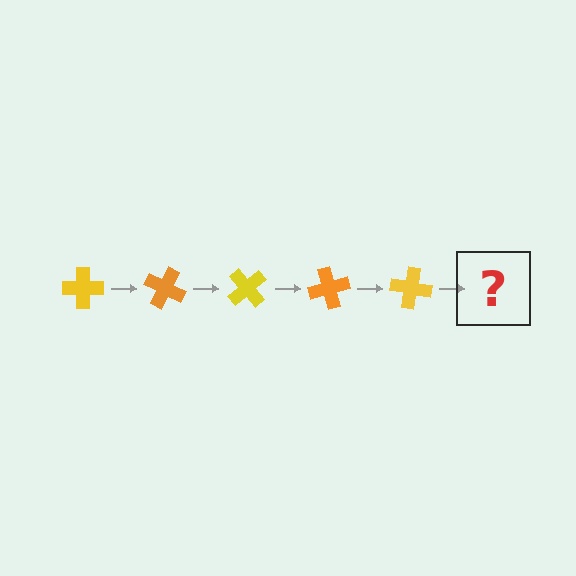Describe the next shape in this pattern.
It should be an orange cross, rotated 125 degrees from the start.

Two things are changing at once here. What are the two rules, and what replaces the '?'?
The two rules are that it rotates 25 degrees each step and the color cycles through yellow and orange. The '?' should be an orange cross, rotated 125 degrees from the start.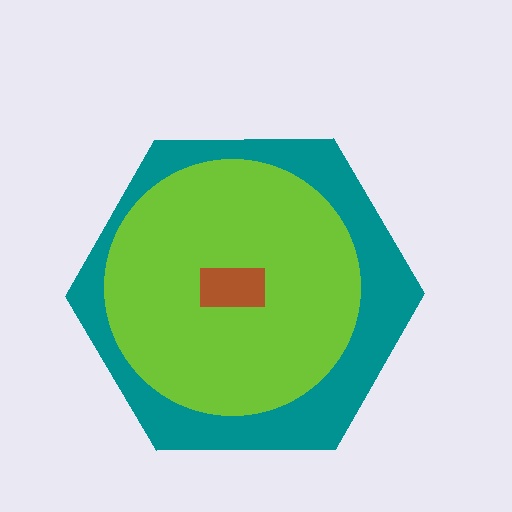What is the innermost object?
The brown rectangle.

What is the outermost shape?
The teal hexagon.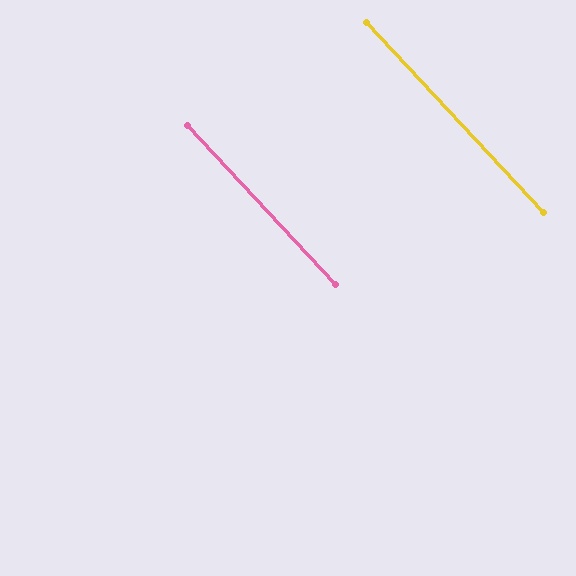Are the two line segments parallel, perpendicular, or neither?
Parallel — their directions differ by only 0.1°.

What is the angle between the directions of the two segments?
Approximately 0 degrees.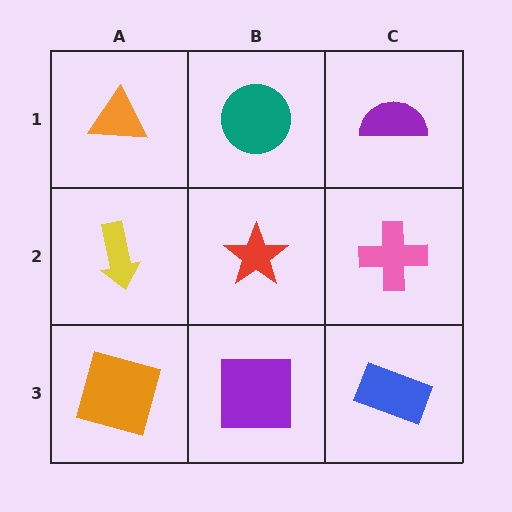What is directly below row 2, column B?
A purple square.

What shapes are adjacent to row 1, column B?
A red star (row 2, column B), an orange triangle (row 1, column A), a purple semicircle (row 1, column C).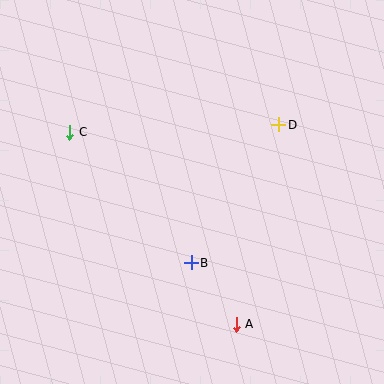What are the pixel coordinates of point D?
Point D is at (279, 125).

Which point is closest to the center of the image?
Point B at (191, 263) is closest to the center.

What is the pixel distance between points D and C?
The distance between D and C is 209 pixels.